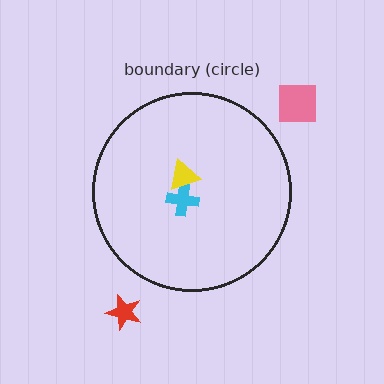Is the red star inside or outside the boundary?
Outside.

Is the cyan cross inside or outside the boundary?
Inside.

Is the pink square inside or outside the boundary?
Outside.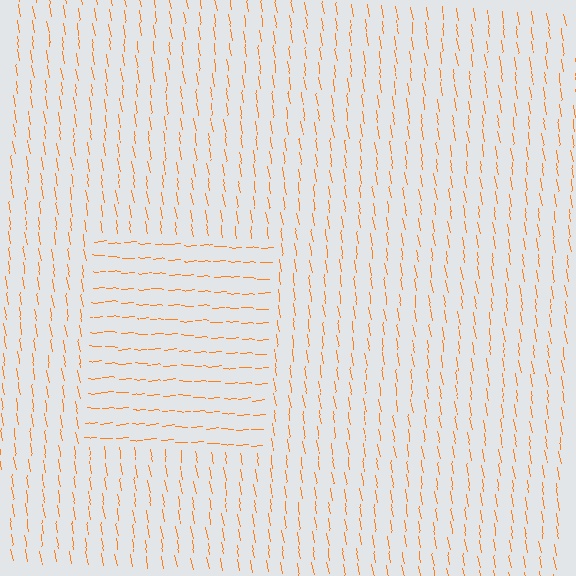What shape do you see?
I see a rectangle.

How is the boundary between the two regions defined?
The boundary is defined purely by a change in line orientation (approximately 84 degrees difference). All lines are the same color and thickness.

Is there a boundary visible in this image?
Yes, there is a texture boundary formed by a change in line orientation.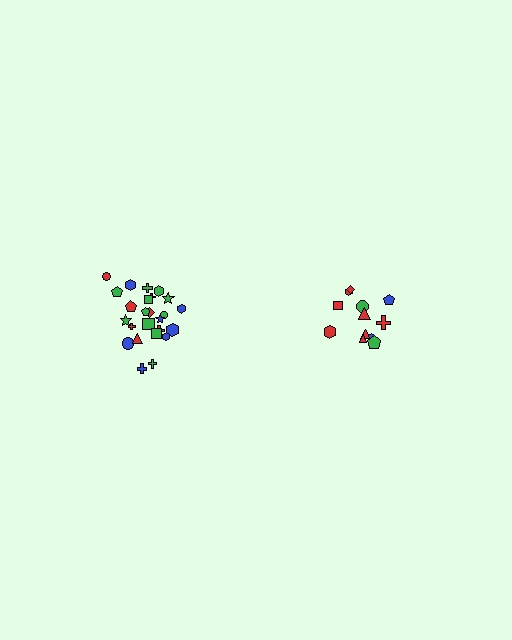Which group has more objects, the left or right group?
The left group.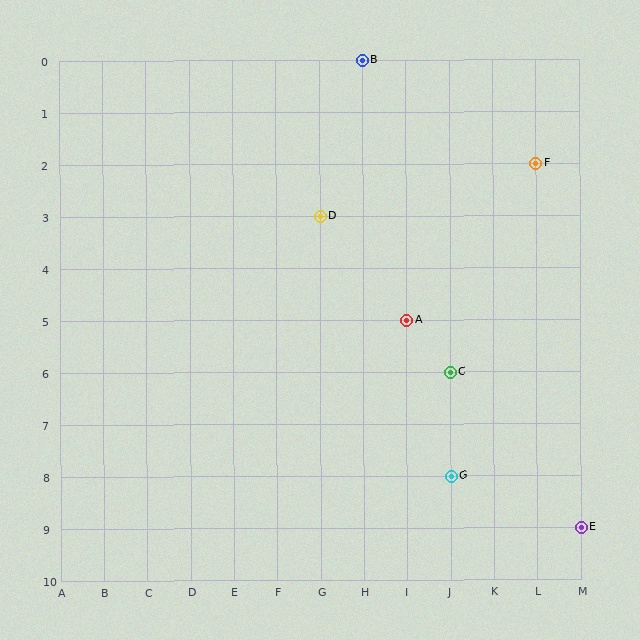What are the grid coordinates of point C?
Point C is at grid coordinates (J, 6).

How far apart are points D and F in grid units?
Points D and F are 5 columns and 1 row apart (about 5.1 grid units diagonally).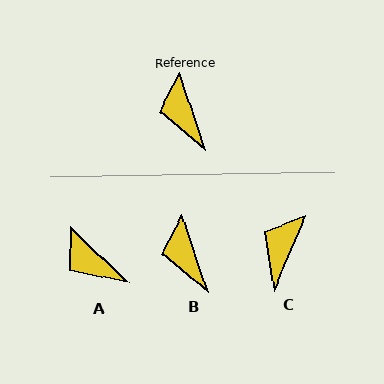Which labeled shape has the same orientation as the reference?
B.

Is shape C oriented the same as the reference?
No, it is off by about 42 degrees.